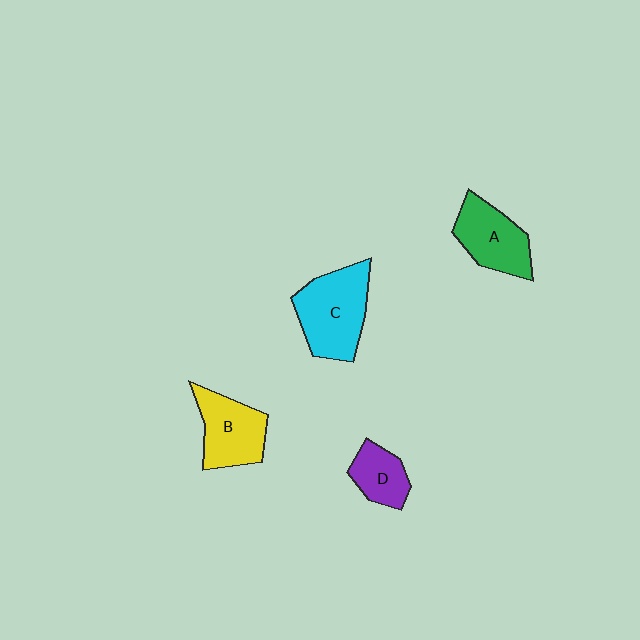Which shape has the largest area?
Shape C (cyan).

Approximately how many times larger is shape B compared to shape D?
Approximately 1.6 times.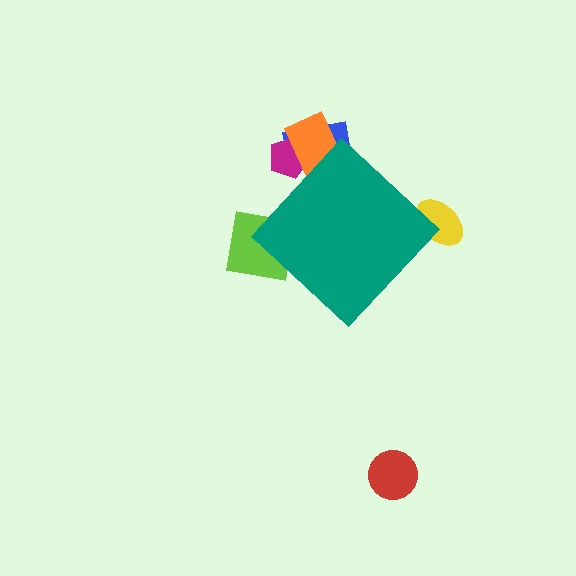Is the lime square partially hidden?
Yes, the lime square is partially hidden behind the teal diamond.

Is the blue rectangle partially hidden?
Yes, the blue rectangle is partially hidden behind the teal diamond.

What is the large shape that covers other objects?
A teal diamond.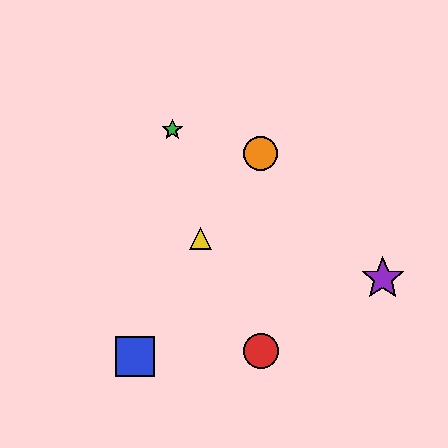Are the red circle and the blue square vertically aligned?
No, the red circle is at x≈261 and the blue square is at x≈135.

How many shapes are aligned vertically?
2 shapes (the red circle, the orange circle) are aligned vertically.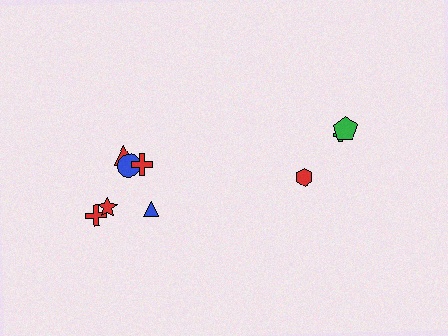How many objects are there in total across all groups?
There are 10 objects.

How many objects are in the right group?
There are 3 objects.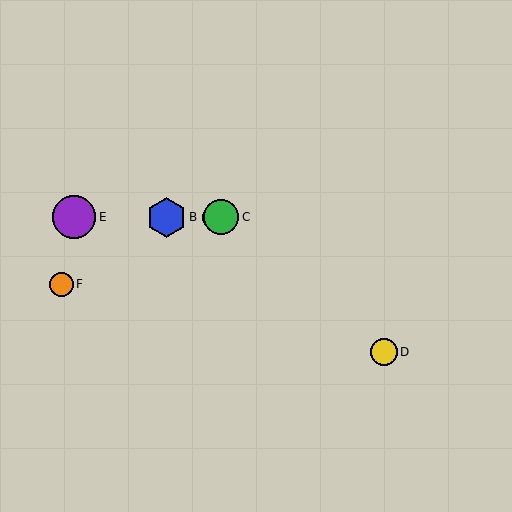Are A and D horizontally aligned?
No, A is at y≈217 and D is at y≈352.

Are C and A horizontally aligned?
Yes, both are at y≈217.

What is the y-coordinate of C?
Object C is at y≈217.